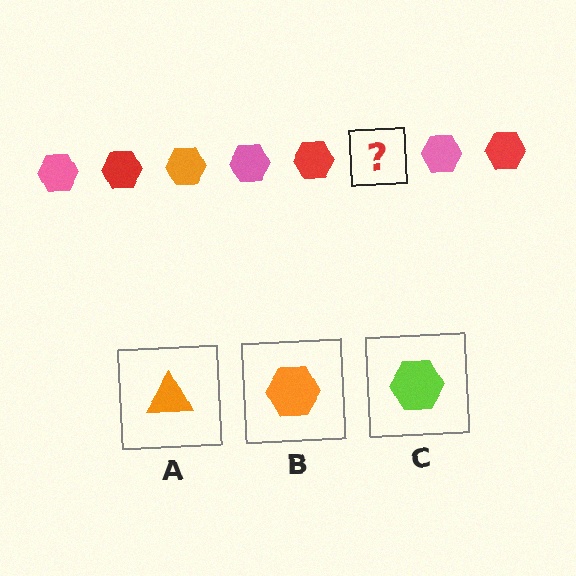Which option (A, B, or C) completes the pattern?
B.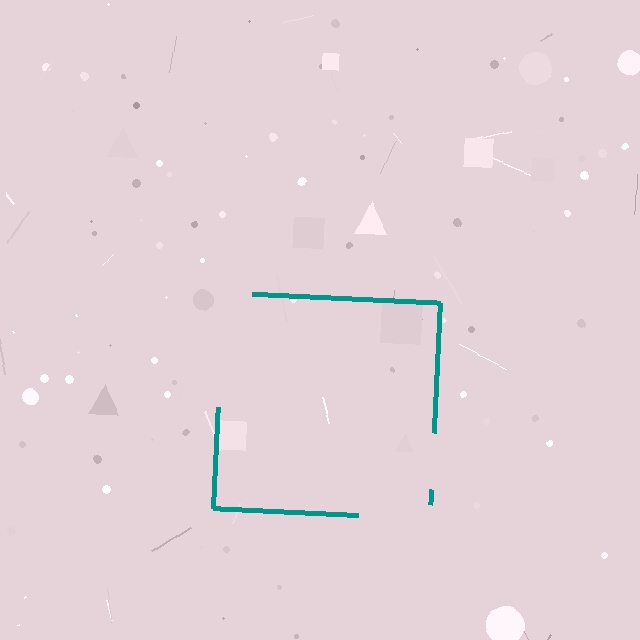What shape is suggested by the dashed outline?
The dashed outline suggests a square.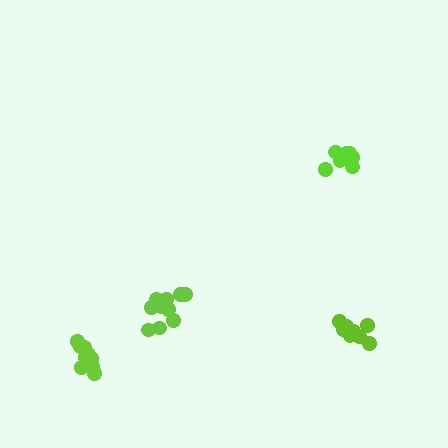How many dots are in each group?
Group 1: 9 dots, Group 2: 12 dots, Group 3: 9 dots, Group 4: 10 dots (40 total).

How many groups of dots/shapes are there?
There are 4 groups.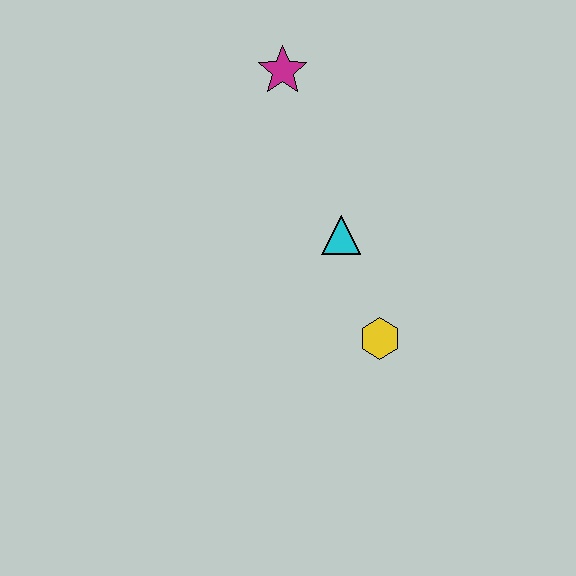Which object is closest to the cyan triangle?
The yellow hexagon is closest to the cyan triangle.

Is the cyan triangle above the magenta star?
No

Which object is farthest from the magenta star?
The yellow hexagon is farthest from the magenta star.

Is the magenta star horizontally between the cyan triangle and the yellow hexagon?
No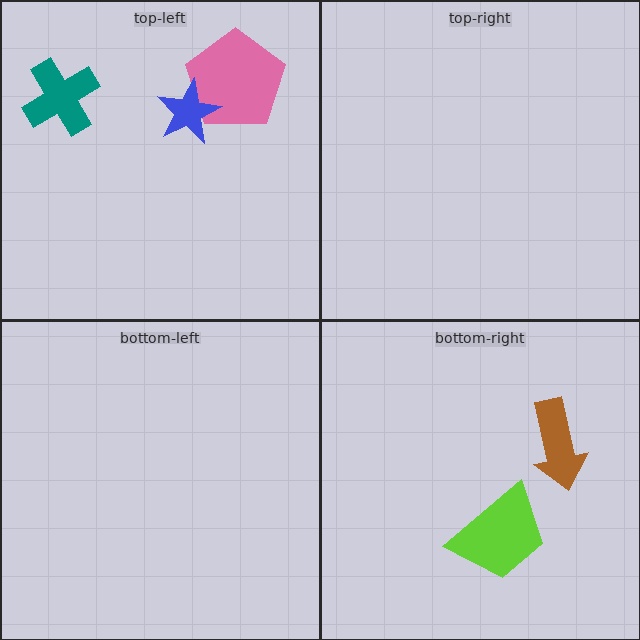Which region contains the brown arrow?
The bottom-right region.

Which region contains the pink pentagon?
The top-left region.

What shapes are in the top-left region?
The pink pentagon, the teal cross, the blue star.